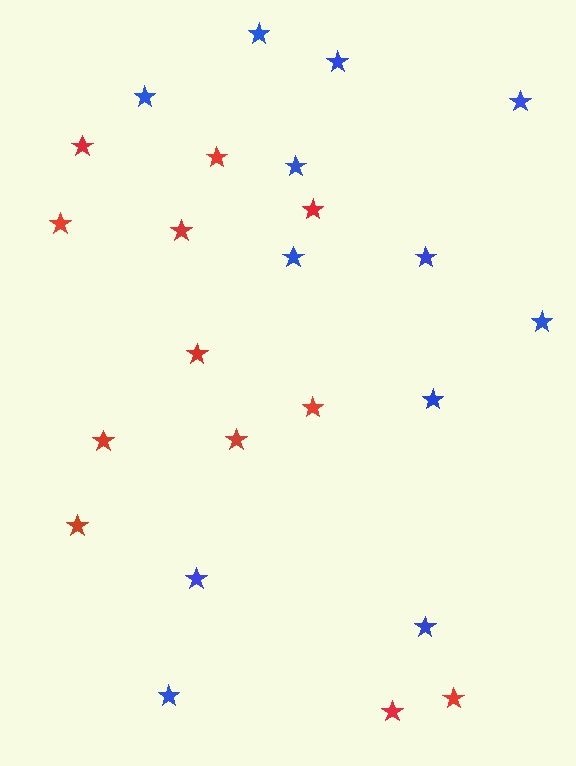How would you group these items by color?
There are 2 groups: one group of red stars (12) and one group of blue stars (12).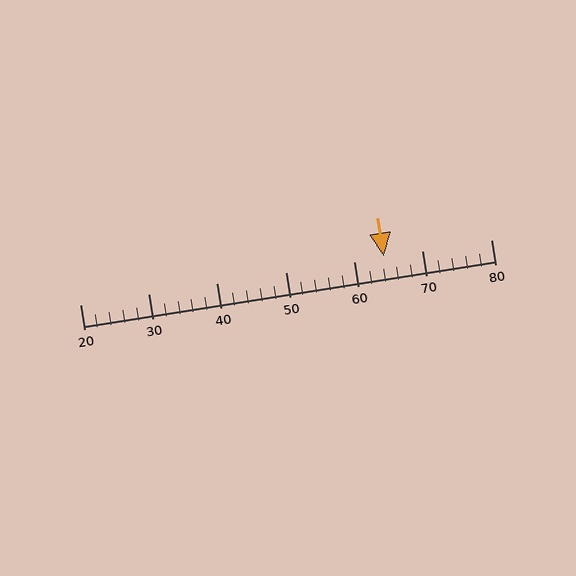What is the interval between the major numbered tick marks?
The major tick marks are spaced 10 units apart.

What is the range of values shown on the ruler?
The ruler shows values from 20 to 80.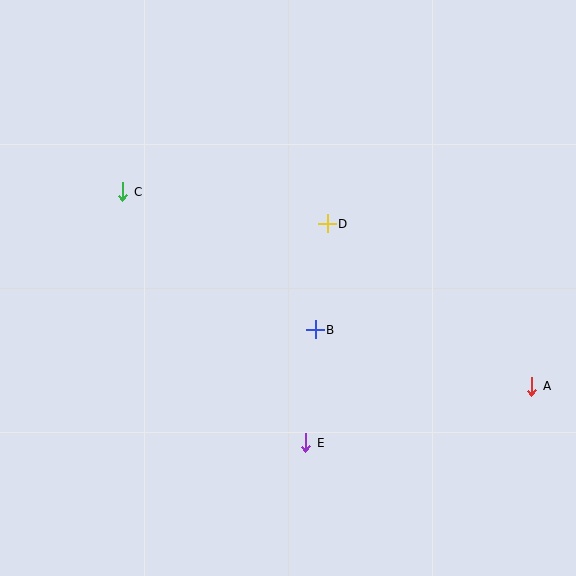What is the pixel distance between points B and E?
The distance between B and E is 113 pixels.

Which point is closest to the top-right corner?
Point D is closest to the top-right corner.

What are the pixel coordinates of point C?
Point C is at (123, 192).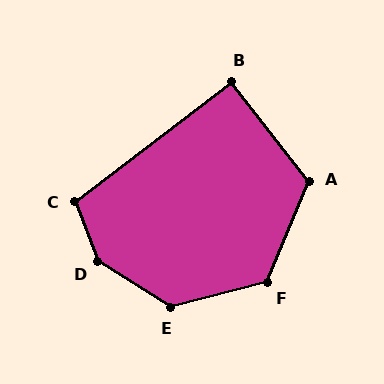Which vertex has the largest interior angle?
D, at approximately 142 degrees.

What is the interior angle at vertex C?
Approximately 107 degrees (obtuse).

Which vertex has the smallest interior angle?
B, at approximately 90 degrees.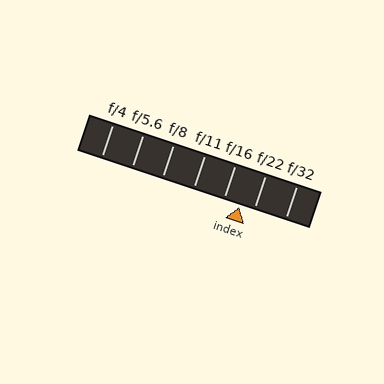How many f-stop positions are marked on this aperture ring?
There are 7 f-stop positions marked.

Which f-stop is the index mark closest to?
The index mark is closest to f/22.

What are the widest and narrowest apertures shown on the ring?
The widest aperture shown is f/4 and the narrowest is f/32.